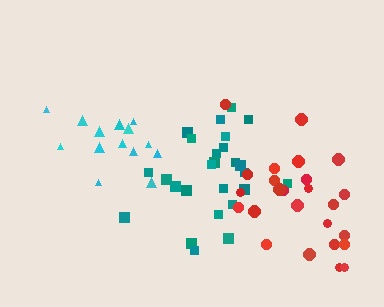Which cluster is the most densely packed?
Teal.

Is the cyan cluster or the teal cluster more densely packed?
Teal.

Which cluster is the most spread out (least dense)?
Red.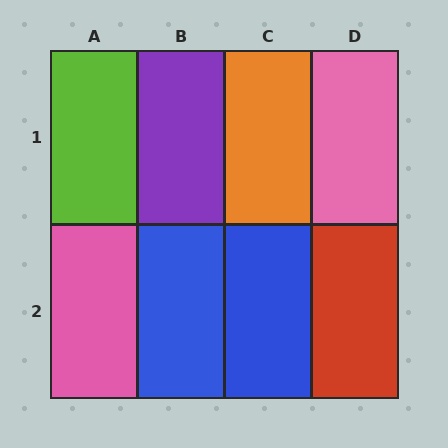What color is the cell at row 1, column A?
Lime.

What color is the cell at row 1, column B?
Purple.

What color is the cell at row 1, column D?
Pink.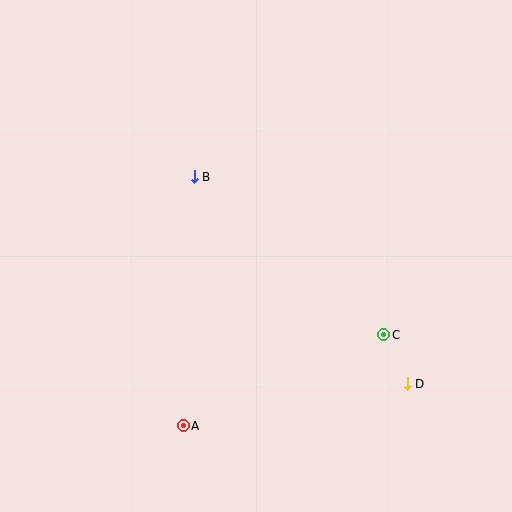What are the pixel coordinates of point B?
Point B is at (194, 177).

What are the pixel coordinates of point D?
Point D is at (407, 384).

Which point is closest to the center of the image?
Point B at (194, 177) is closest to the center.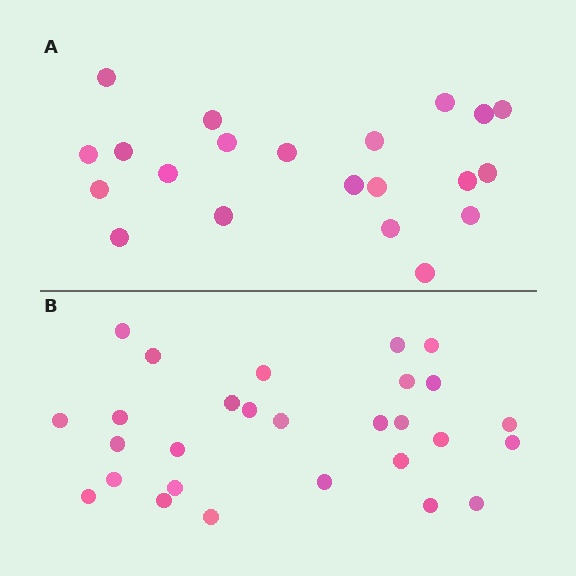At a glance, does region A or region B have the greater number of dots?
Region B (the bottom region) has more dots.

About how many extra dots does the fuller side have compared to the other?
Region B has roughly 8 or so more dots than region A.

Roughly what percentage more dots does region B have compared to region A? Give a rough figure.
About 35% more.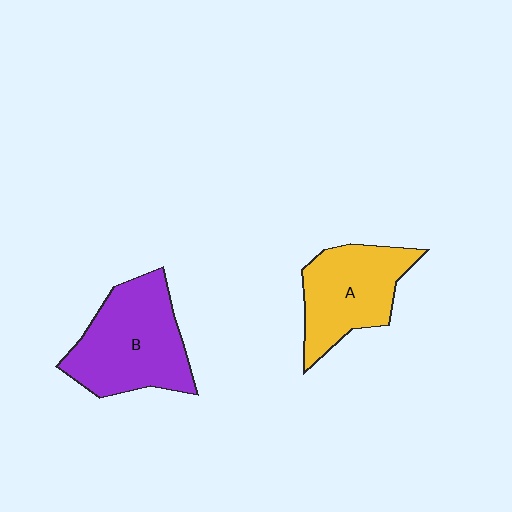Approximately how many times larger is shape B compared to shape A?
Approximately 1.2 times.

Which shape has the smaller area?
Shape A (yellow).